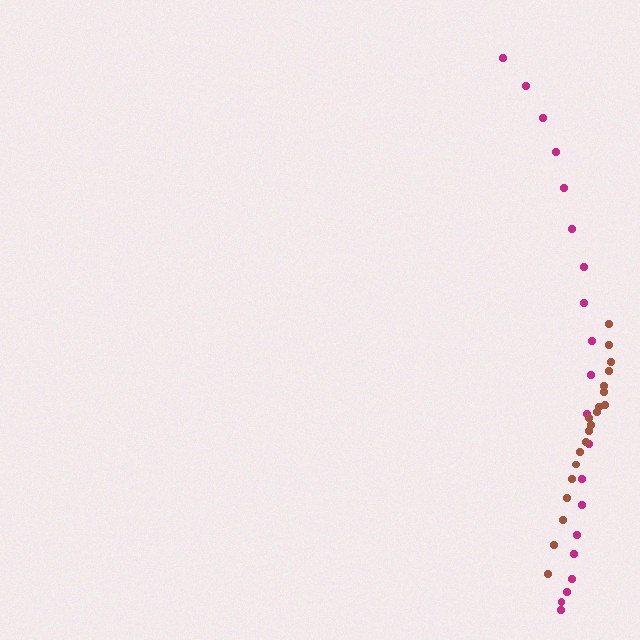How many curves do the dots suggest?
There are 2 distinct paths.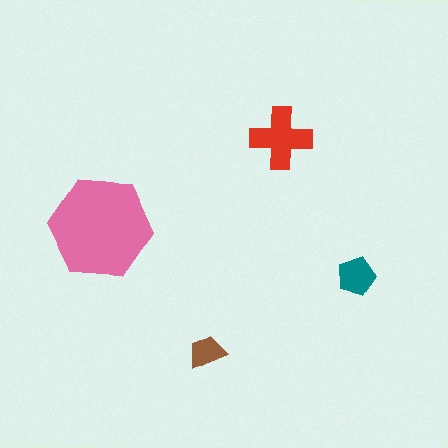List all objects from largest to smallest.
The pink hexagon, the red cross, the teal pentagon, the brown trapezoid.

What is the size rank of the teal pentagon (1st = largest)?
3rd.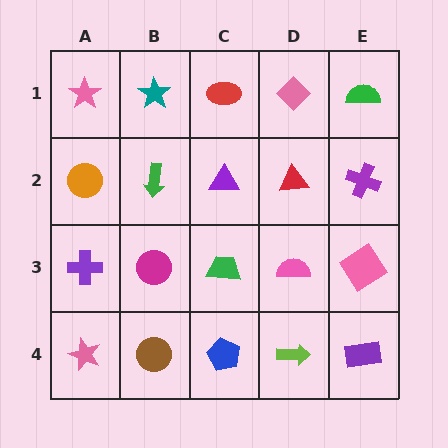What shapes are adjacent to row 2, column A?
A pink star (row 1, column A), a purple cross (row 3, column A), a green arrow (row 2, column B).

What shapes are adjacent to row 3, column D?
A red triangle (row 2, column D), a lime arrow (row 4, column D), a green trapezoid (row 3, column C), a pink diamond (row 3, column E).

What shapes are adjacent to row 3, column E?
A purple cross (row 2, column E), a purple rectangle (row 4, column E), a pink semicircle (row 3, column D).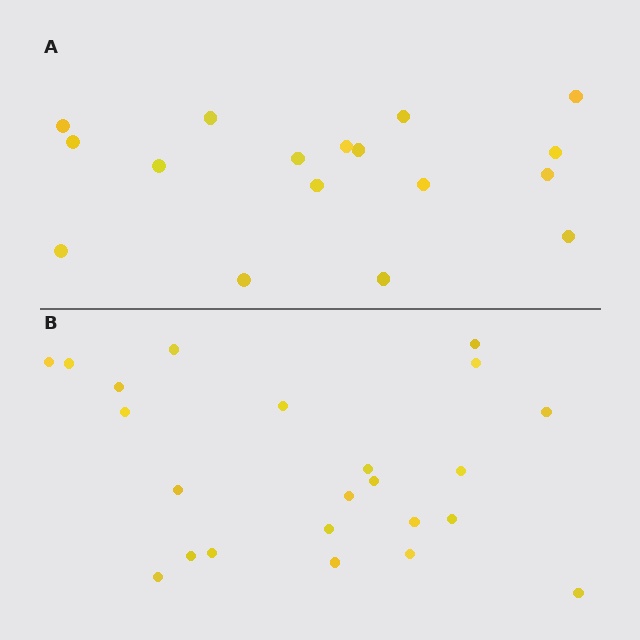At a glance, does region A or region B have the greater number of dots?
Region B (the bottom region) has more dots.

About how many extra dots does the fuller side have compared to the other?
Region B has about 6 more dots than region A.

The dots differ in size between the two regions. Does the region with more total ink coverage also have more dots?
No. Region A has more total ink coverage because its dots are larger, but region B actually contains more individual dots. Total area can be misleading — the number of items is what matters here.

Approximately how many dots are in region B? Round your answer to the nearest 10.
About 20 dots. (The exact count is 23, which rounds to 20.)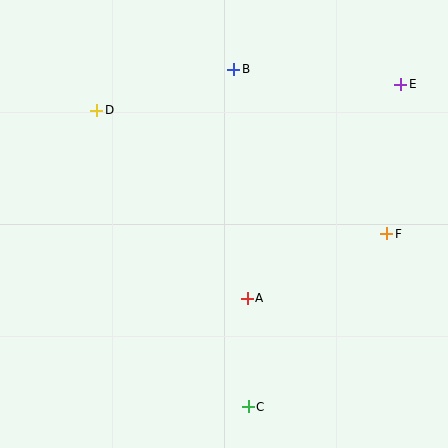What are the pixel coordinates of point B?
Point B is at (234, 69).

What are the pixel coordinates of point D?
Point D is at (97, 110).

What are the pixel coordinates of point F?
Point F is at (387, 234).